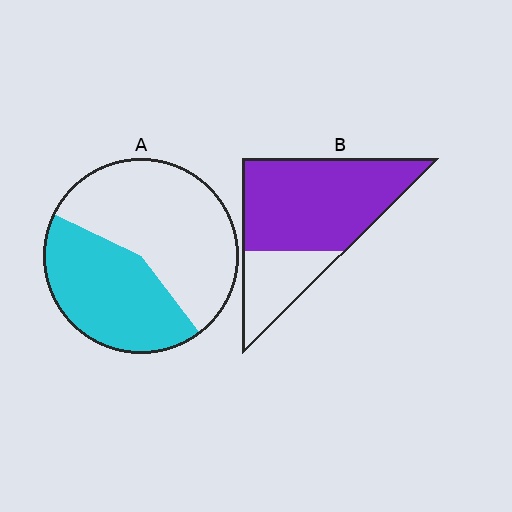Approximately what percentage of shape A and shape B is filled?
A is approximately 45% and B is approximately 70%.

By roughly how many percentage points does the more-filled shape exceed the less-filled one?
By roughly 30 percentage points (B over A).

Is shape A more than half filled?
No.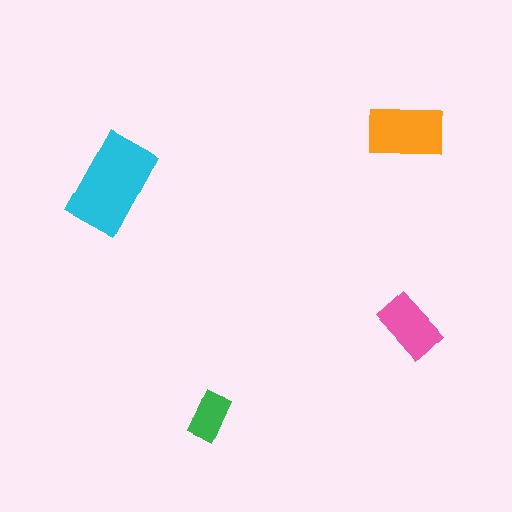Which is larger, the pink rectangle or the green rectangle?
The pink one.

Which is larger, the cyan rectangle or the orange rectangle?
The cyan one.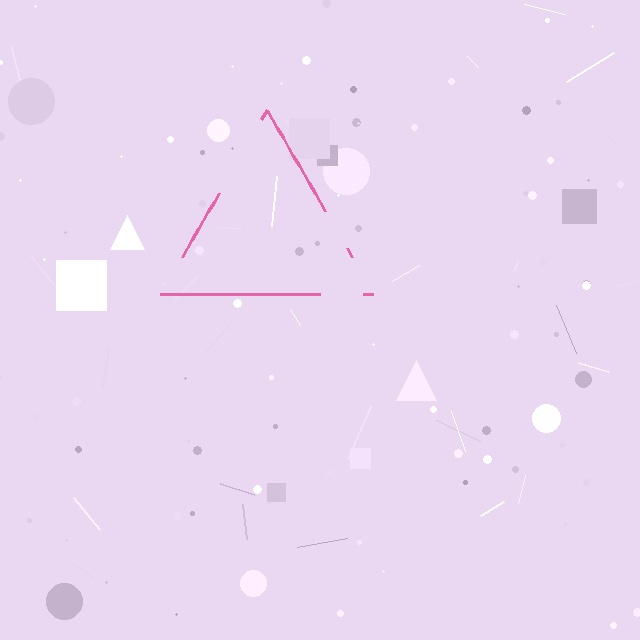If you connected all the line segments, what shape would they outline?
They would outline a triangle.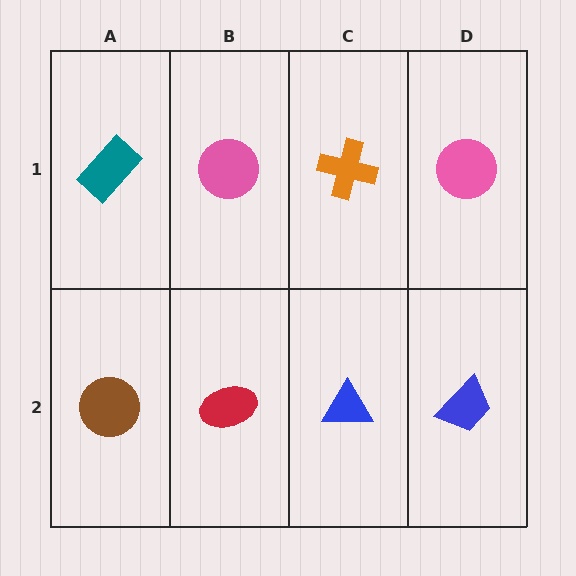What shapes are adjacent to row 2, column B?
A pink circle (row 1, column B), a brown circle (row 2, column A), a blue triangle (row 2, column C).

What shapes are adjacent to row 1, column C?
A blue triangle (row 2, column C), a pink circle (row 1, column B), a pink circle (row 1, column D).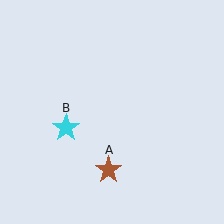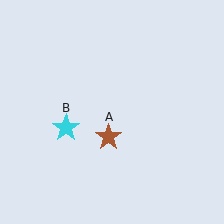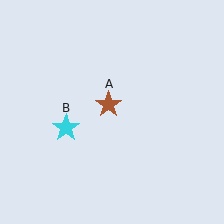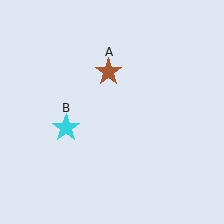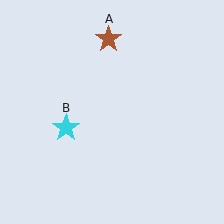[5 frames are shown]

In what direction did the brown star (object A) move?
The brown star (object A) moved up.